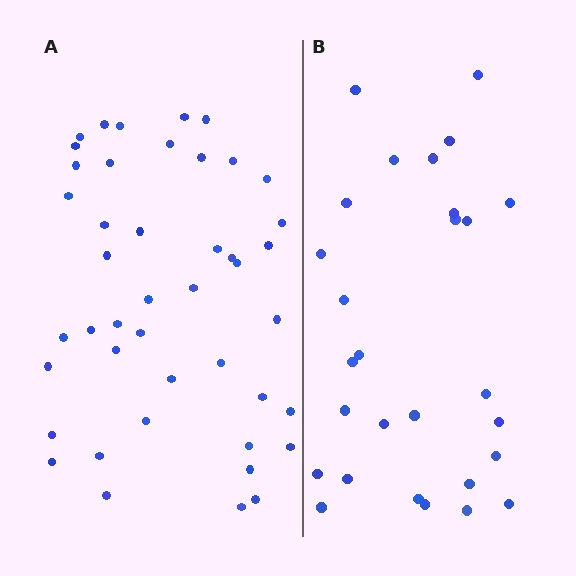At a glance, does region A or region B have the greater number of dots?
Region A (the left region) has more dots.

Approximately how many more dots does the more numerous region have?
Region A has approximately 15 more dots than region B.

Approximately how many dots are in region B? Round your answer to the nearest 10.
About 30 dots. (The exact count is 28, which rounds to 30.)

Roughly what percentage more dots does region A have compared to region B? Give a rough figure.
About 55% more.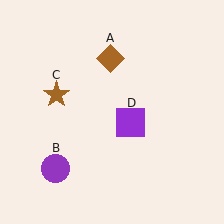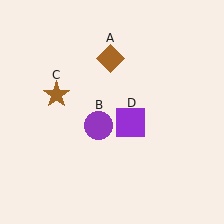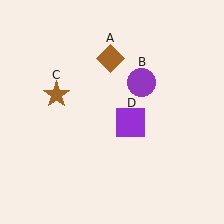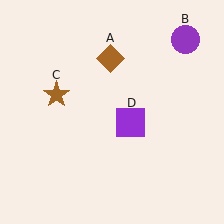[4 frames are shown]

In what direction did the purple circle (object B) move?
The purple circle (object B) moved up and to the right.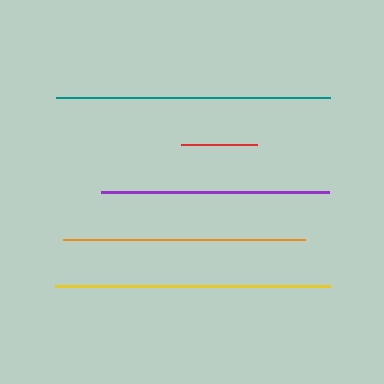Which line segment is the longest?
The yellow line is the longest at approximately 275 pixels.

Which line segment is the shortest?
The red line is the shortest at approximately 76 pixels.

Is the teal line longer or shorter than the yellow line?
The yellow line is longer than the teal line.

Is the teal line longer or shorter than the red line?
The teal line is longer than the red line.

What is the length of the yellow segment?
The yellow segment is approximately 275 pixels long.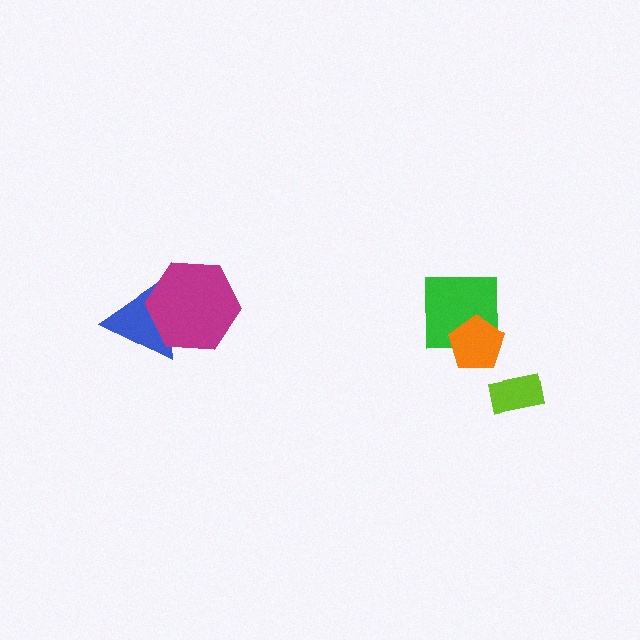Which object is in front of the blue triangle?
The magenta hexagon is in front of the blue triangle.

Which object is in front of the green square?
The orange pentagon is in front of the green square.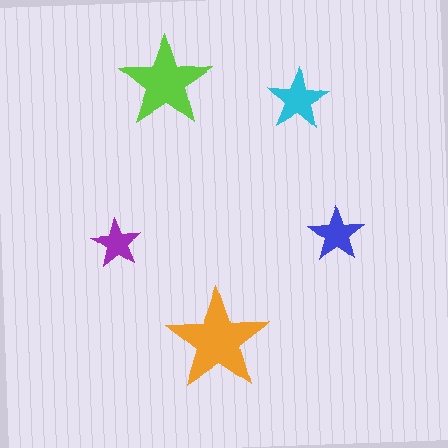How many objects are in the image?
There are 5 objects in the image.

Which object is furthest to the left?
The purple star is leftmost.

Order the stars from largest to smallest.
the orange one, the lime one, the cyan one, the blue one, the purple one.